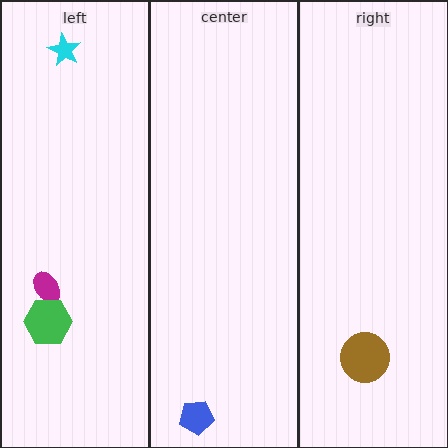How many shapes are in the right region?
1.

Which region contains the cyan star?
The left region.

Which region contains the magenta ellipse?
The left region.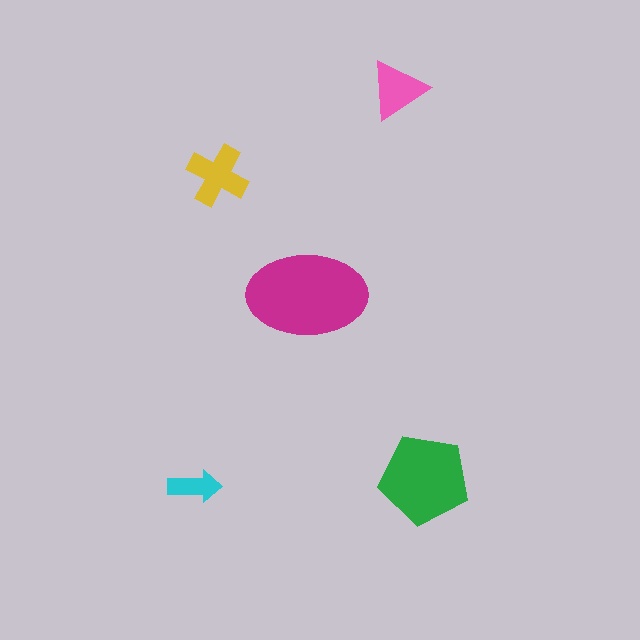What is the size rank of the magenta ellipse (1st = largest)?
1st.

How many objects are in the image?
There are 5 objects in the image.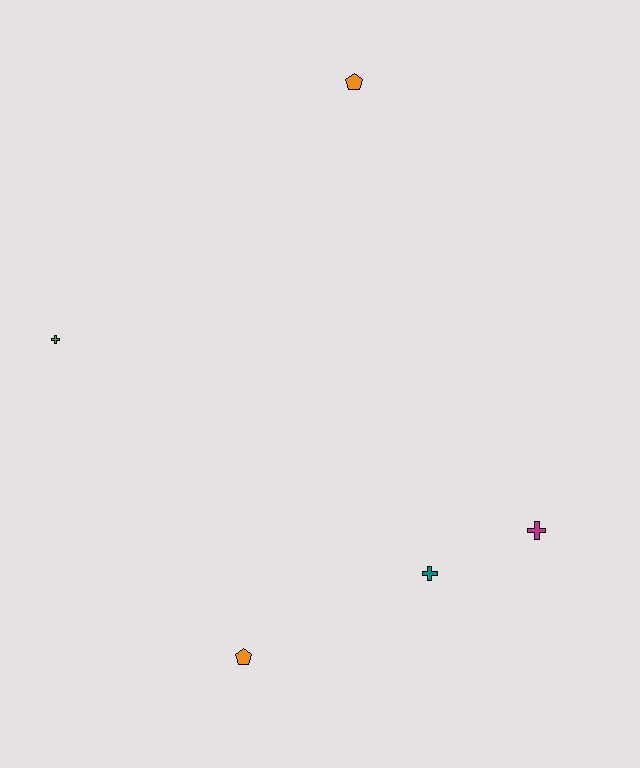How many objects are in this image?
There are 5 objects.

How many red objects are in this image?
There are no red objects.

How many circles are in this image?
There are no circles.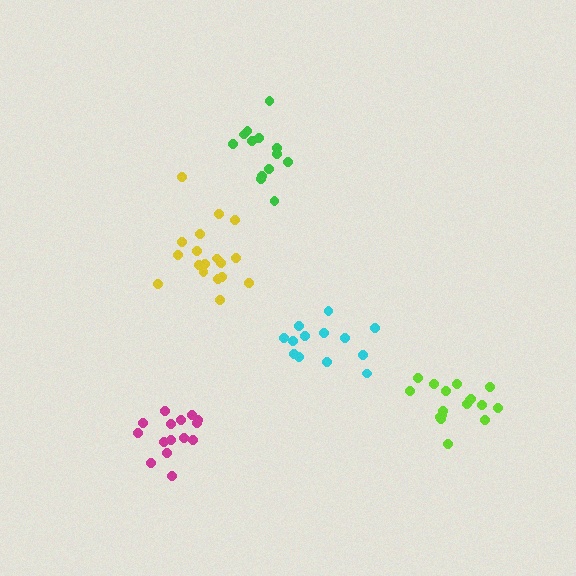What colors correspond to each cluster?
The clusters are colored: magenta, lime, green, cyan, yellow.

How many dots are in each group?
Group 1: 15 dots, Group 2: 17 dots, Group 3: 13 dots, Group 4: 13 dots, Group 5: 18 dots (76 total).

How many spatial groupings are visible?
There are 5 spatial groupings.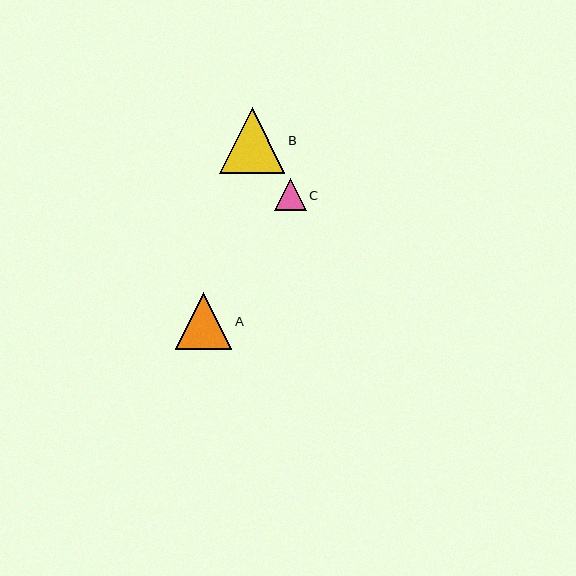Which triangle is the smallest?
Triangle C is the smallest with a size of approximately 32 pixels.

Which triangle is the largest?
Triangle B is the largest with a size of approximately 65 pixels.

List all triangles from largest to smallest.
From largest to smallest: B, A, C.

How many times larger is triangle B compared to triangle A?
Triangle B is approximately 1.2 times the size of triangle A.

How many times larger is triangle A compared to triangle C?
Triangle A is approximately 1.8 times the size of triangle C.